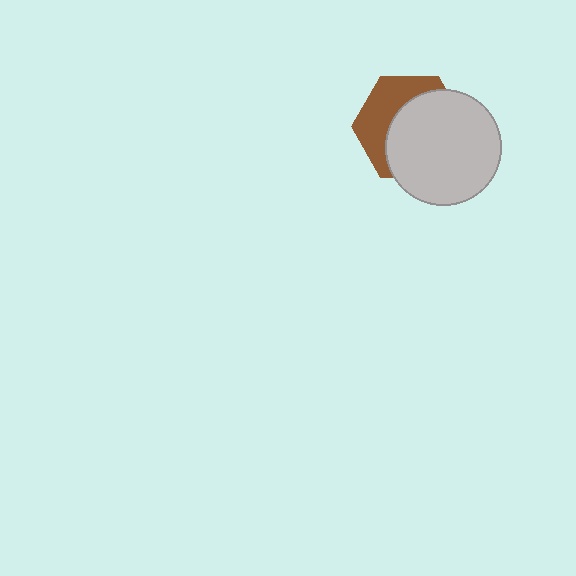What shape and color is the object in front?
The object in front is a light gray circle.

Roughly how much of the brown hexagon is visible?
A small part of it is visible (roughly 40%).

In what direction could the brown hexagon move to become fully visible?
The brown hexagon could move toward the upper-left. That would shift it out from behind the light gray circle entirely.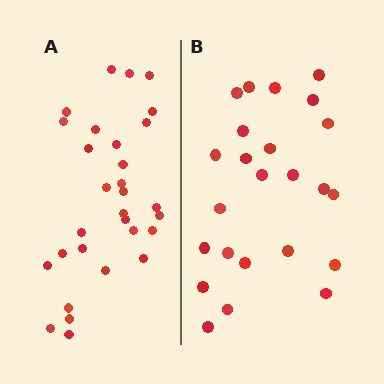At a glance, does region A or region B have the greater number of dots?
Region A (the left region) has more dots.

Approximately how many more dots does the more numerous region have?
Region A has about 6 more dots than region B.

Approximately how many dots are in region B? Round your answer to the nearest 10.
About 20 dots. (The exact count is 24, which rounds to 20.)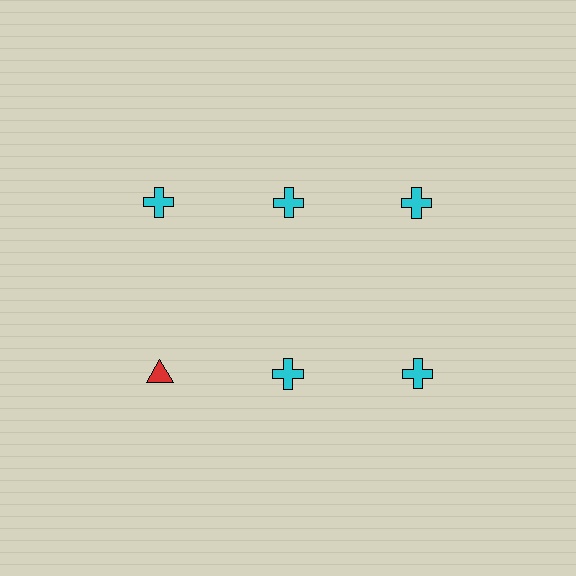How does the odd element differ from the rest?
It differs in both color (red instead of cyan) and shape (triangle instead of cross).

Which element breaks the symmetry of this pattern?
The red triangle in the second row, leftmost column breaks the symmetry. All other shapes are cyan crosses.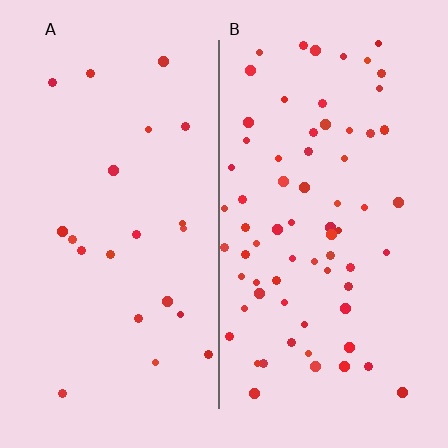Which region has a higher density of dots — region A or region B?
B (the right).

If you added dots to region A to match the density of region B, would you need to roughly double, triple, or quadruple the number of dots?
Approximately triple.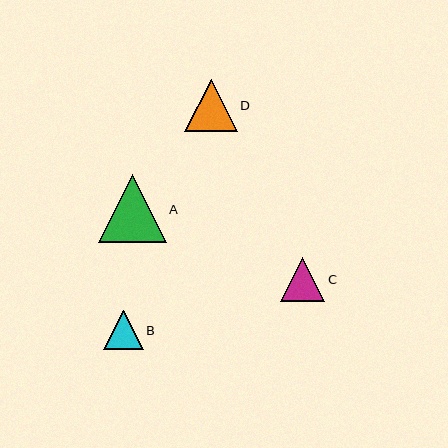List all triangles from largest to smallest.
From largest to smallest: A, D, C, B.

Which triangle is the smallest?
Triangle B is the smallest with a size of approximately 40 pixels.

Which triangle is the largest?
Triangle A is the largest with a size of approximately 67 pixels.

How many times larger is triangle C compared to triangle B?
Triangle C is approximately 1.1 times the size of triangle B.